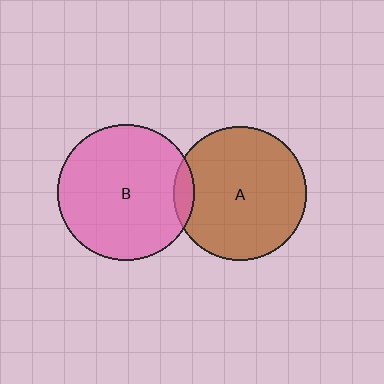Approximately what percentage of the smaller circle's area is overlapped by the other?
Approximately 5%.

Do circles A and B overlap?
Yes.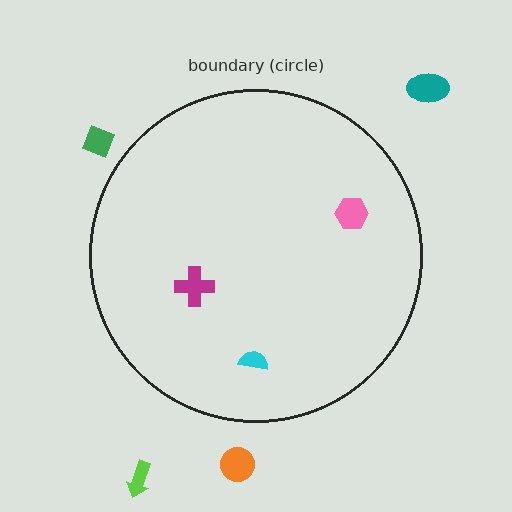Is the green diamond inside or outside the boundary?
Outside.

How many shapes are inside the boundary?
3 inside, 4 outside.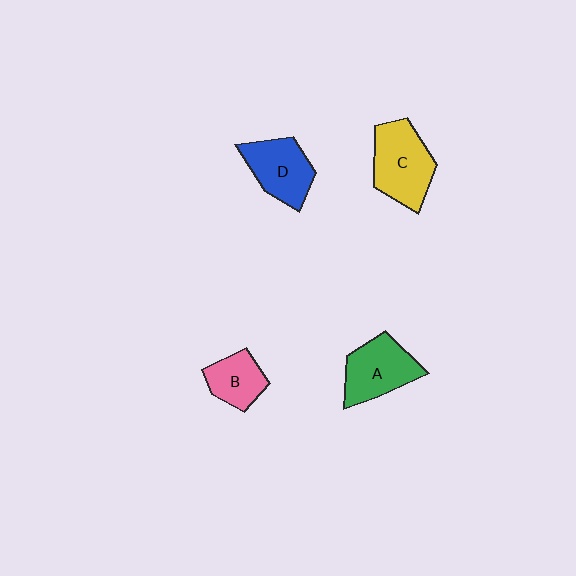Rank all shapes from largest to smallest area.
From largest to smallest: C (yellow), A (green), D (blue), B (pink).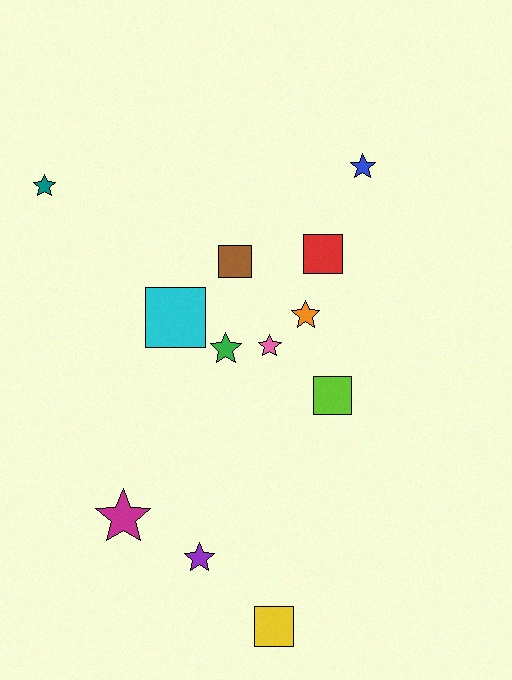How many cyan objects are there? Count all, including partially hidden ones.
There is 1 cyan object.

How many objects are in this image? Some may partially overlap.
There are 12 objects.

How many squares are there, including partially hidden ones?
There are 5 squares.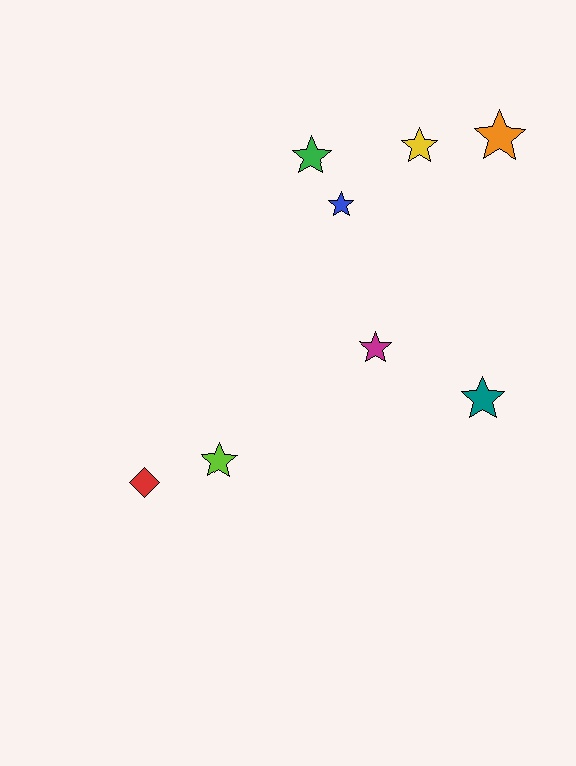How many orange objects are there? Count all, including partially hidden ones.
There is 1 orange object.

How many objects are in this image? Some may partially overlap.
There are 8 objects.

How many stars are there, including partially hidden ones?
There are 7 stars.